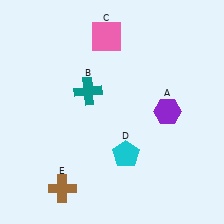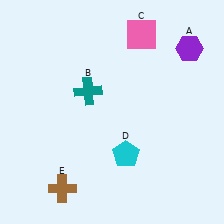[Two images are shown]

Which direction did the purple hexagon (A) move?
The purple hexagon (A) moved up.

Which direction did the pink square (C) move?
The pink square (C) moved right.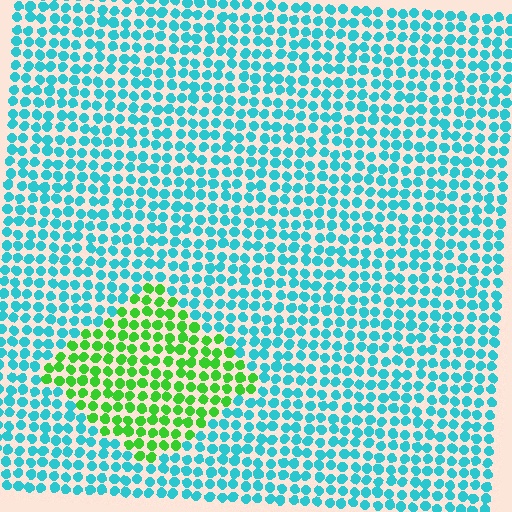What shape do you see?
I see a diamond.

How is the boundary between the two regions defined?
The boundary is defined purely by a slight shift in hue (about 66 degrees). Spacing, size, and orientation are identical on both sides.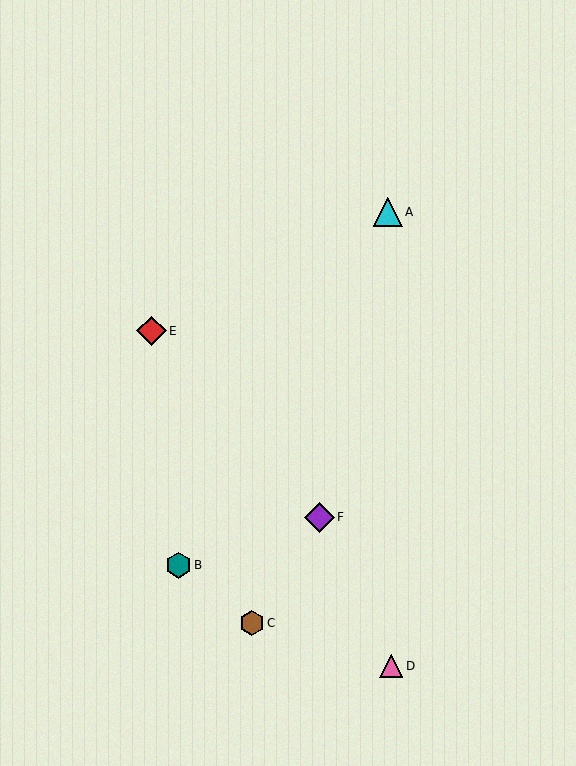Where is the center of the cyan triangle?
The center of the cyan triangle is at (388, 212).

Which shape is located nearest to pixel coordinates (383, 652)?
The pink triangle (labeled D) at (391, 666) is nearest to that location.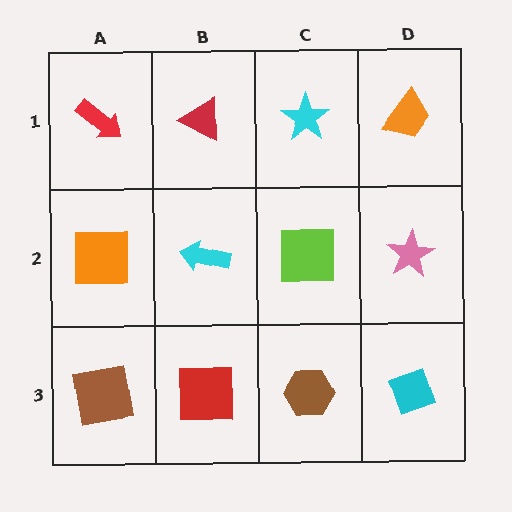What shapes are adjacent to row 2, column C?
A cyan star (row 1, column C), a brown hexagon (row 3, column C), a cyan arrow (row 2, column B), a pink star (row 2, column D).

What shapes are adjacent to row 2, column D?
An orange trapezoid (row 1, column D), a cyan diamond (row 3, column D), a lime square (row 2, column C).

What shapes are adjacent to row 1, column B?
A cyan arrow (row 2, column B), a red arrow (row 1, column A), a cyan star (row 1, column C).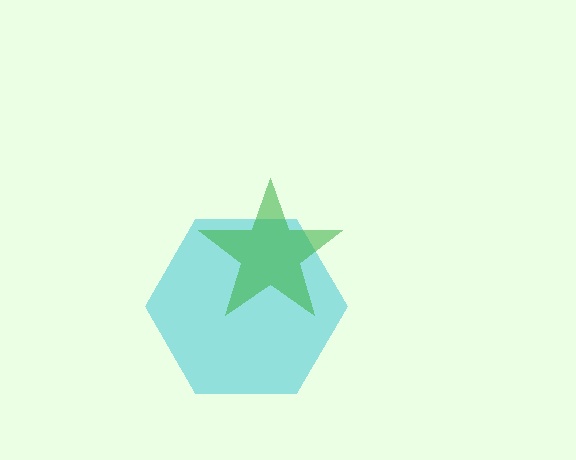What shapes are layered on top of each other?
The layered shapes are: a cyan hexagon, a green star.